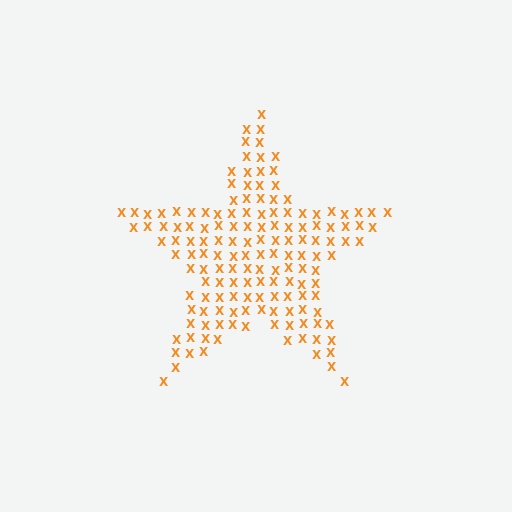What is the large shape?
The large shape is a star.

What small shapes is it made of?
It is made of small letter X's.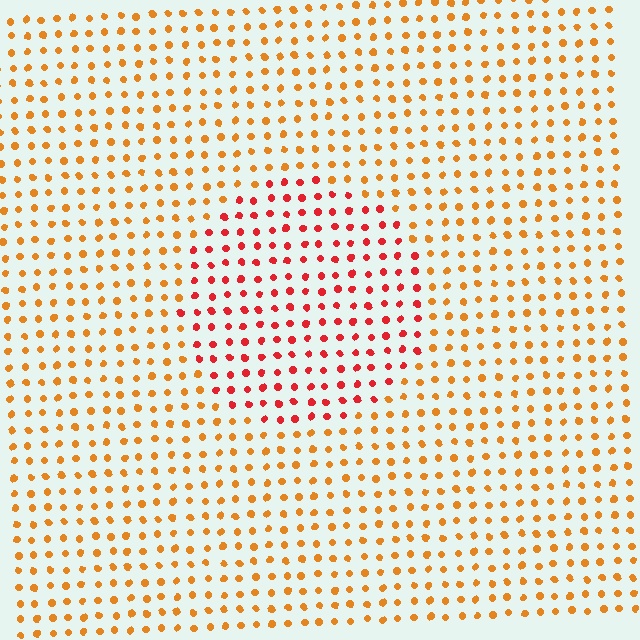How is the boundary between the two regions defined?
The boundary is defined purely by a slight shift in hue (about 35 degrees). Spacing, size, and orientation are identical on both sides.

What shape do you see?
I see a circle.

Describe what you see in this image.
The image is filled with small orange elements in a uniform arrangement. A circle-shaped region is visible where the elements are tinted to a slightly different hue, forming a subtle color boundary.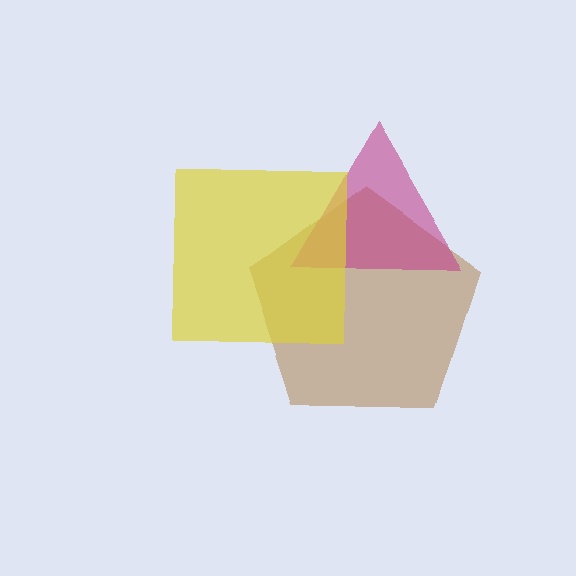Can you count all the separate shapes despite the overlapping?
Yes, there are 3 separate shapes.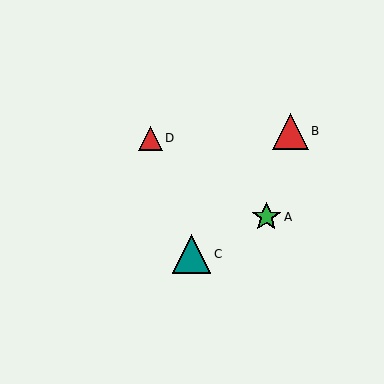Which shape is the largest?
The teal triangle (labeled C) is the largest.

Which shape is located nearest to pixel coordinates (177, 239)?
The teal triangle (labeled C) at (191, 254) is nearest to that location.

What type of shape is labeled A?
Shape A is a green star.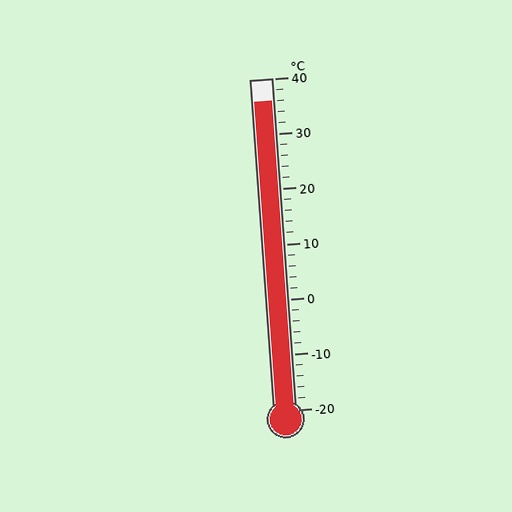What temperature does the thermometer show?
The thermometer shows approximately 36°C.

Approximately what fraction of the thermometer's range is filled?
The thermometer is filled to approximately 95% of its range.